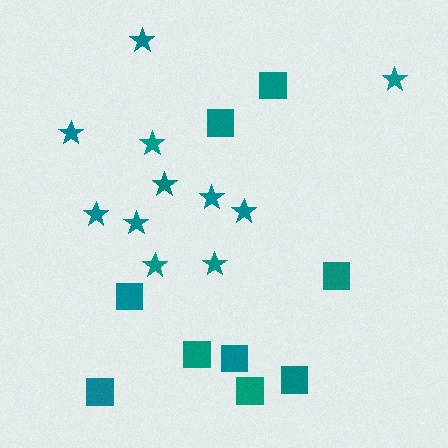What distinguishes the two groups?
There are 2 groups: one group of stars (11) and one group of squares (9).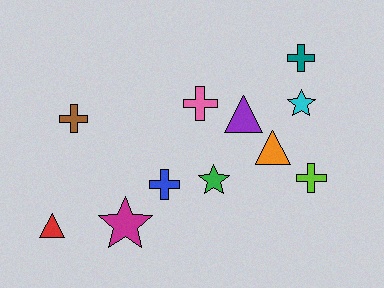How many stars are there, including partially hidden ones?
There are 3 stars.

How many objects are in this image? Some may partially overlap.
There are 11 objects.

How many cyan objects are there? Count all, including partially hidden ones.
There is 1 cyan object.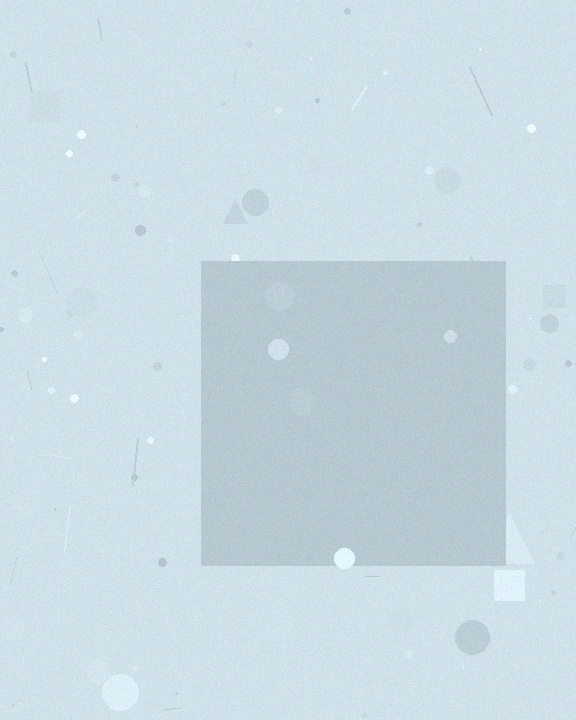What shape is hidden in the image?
A square is hidden in the image.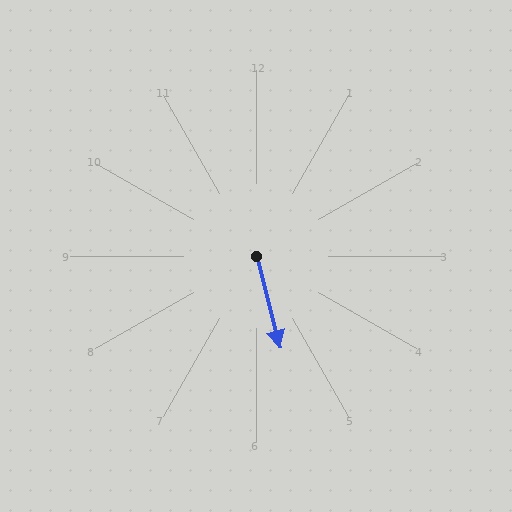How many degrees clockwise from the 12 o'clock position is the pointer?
Approximately 166 degrees.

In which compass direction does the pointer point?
South.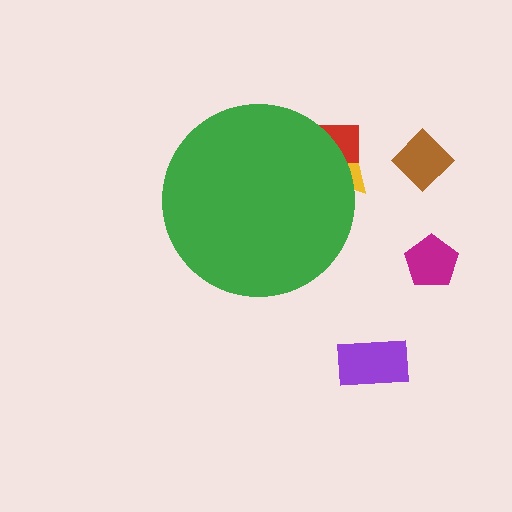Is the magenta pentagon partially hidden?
No, the magenta pentagon is fully visible.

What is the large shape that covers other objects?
A green circle.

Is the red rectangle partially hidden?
Yes, the red rectangle is partially hidden behind the green circle.